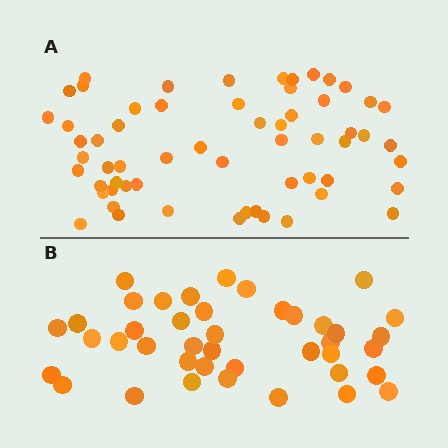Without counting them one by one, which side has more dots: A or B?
Region A (the top region) has more dots.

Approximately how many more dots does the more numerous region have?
Region A has approximately 20 more dots than region B.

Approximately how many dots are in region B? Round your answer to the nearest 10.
About 40 dots. (The exact count is 41, which rounds to 40.)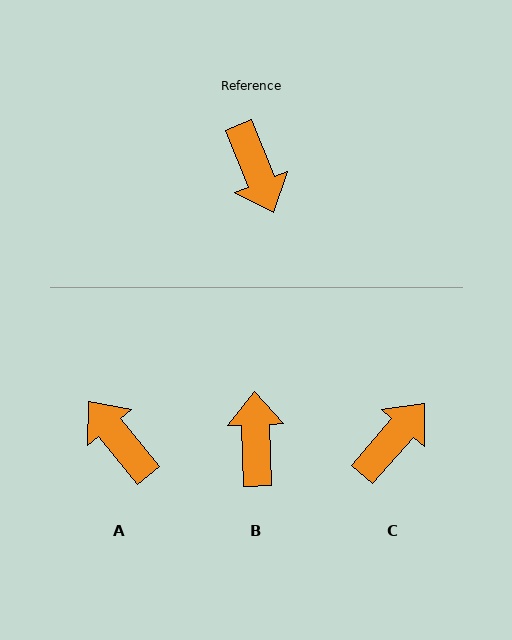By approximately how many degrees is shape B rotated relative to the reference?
Approximately 160 degrees counter-clockwise.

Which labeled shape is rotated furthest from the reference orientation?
A, about 163 degrees away.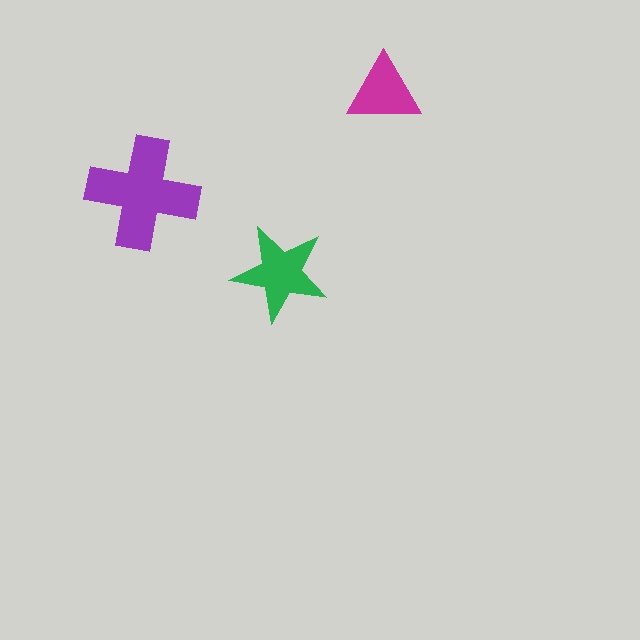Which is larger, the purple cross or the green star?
The purple cross.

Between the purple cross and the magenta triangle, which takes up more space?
The purple cross.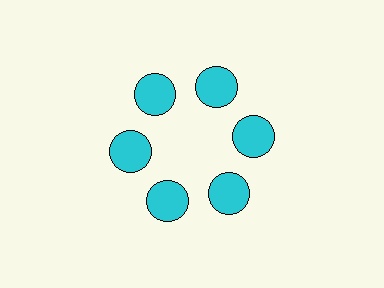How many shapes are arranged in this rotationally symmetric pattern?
There are 6 shapes, arranged in 6 groups of 1.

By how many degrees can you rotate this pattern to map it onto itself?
The pattern maps onto itself every 60 degrees of rotation.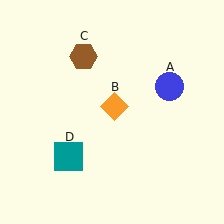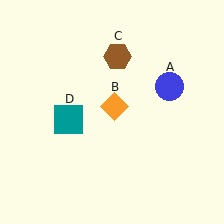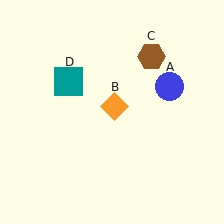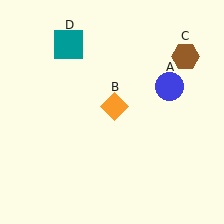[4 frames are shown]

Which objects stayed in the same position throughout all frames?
Blue circle (object A) and orange diamond (object B) remained stationary.